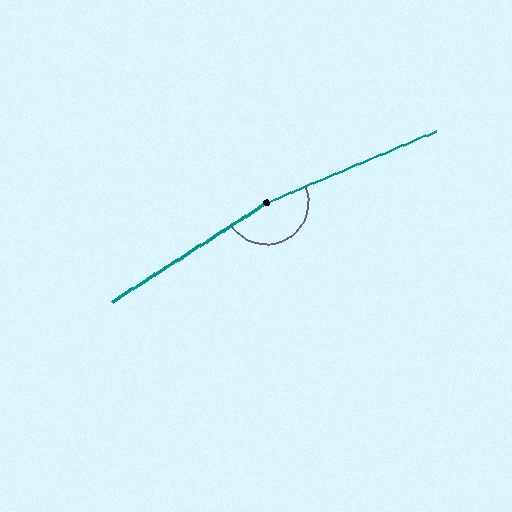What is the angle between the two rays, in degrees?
Approximately 170 degrees.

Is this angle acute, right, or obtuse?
It is obtuse.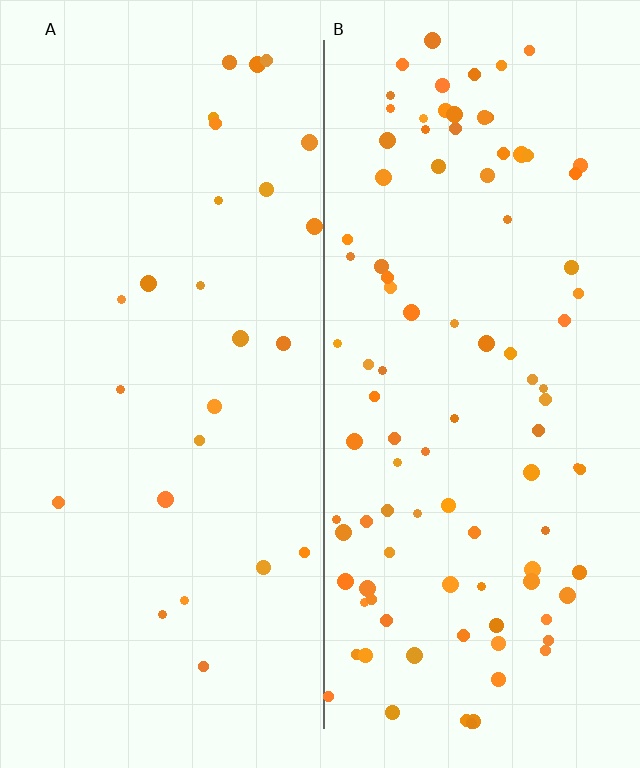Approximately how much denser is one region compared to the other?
Approximately 3.8× — region B over region A.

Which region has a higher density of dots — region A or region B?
B (the right).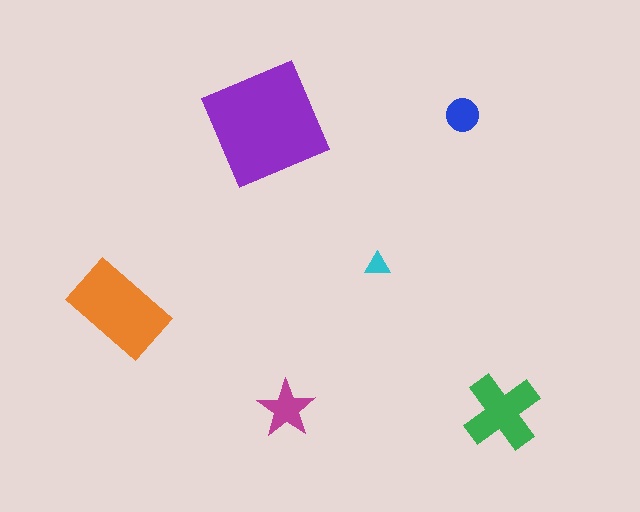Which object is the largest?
The purple square.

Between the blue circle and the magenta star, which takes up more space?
The magenta star.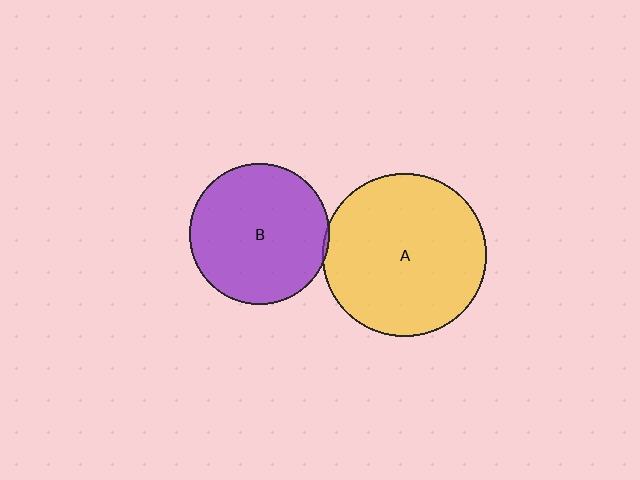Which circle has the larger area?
Circle A (yellow).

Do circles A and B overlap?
Yes.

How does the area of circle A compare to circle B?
Approximately 1.3 times.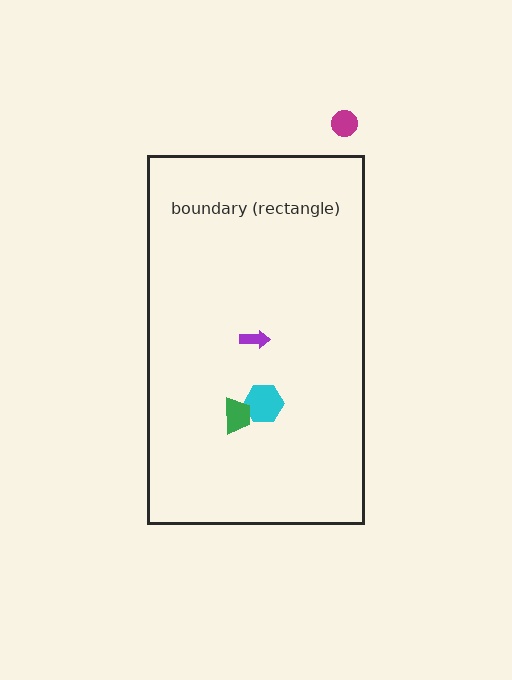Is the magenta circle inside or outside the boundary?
Outside.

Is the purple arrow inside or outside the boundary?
Inside.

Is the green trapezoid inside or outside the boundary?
Inside.